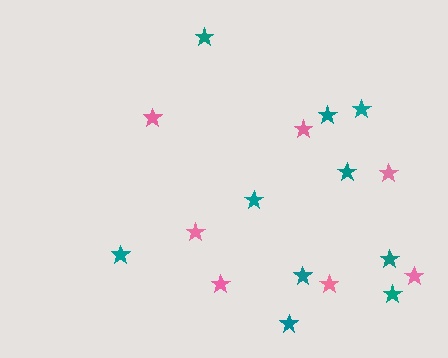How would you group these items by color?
There are 2 groups: one group of pink stars (7) and one group of teal stars (10).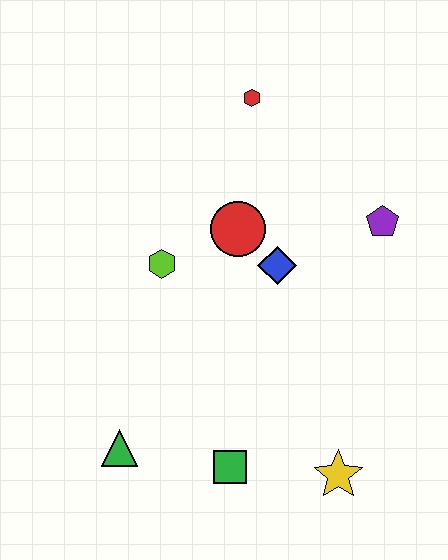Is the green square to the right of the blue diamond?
No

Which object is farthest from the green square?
The red hexagon is farthest from the green square.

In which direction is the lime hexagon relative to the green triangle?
The lime hexagon is above the green triangle.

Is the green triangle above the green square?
Yes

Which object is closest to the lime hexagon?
The red circle is closest to the lime hexagon.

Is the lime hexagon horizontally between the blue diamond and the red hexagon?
No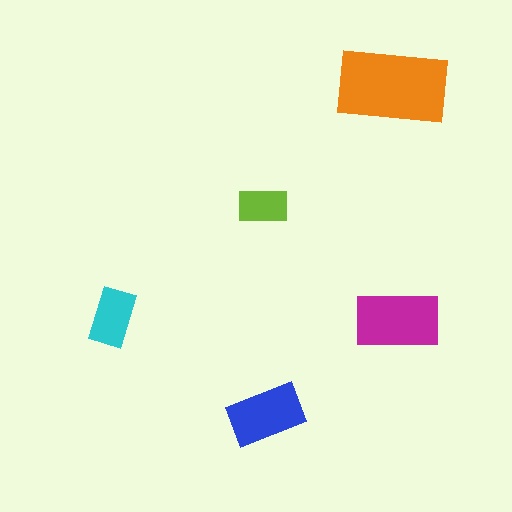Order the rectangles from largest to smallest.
the orange one, the magenta one, the blue one, the cyan one, the lime one.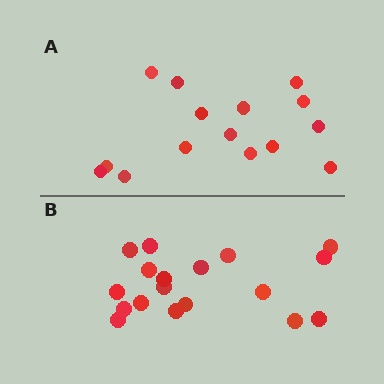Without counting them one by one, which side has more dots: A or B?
Region B (the bottom region) has more dots.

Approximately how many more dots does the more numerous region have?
Region B has just a few more — roughly 2 or 3 more dots than region A.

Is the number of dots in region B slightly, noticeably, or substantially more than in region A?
Region B has only slightly more — the two regions are fairly close. The ratio is roughly 1.2 to 1.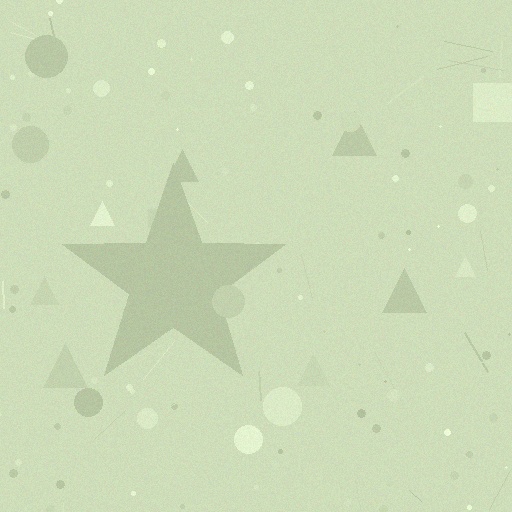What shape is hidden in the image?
A star is hidden in the image.